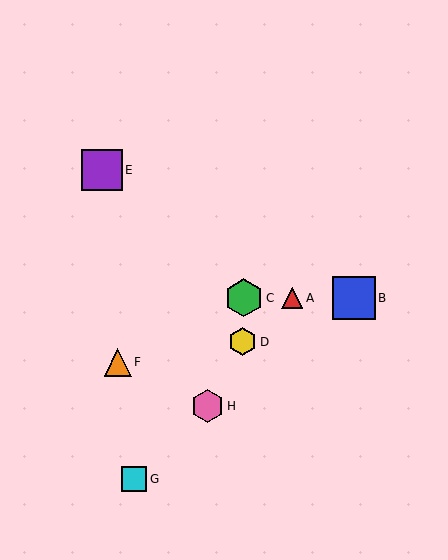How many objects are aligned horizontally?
3 objects (A, B, C) are aligned horizontally.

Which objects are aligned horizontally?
Objects A, B, C are aligned horizontally.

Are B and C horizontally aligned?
Yes, both are at y≈298.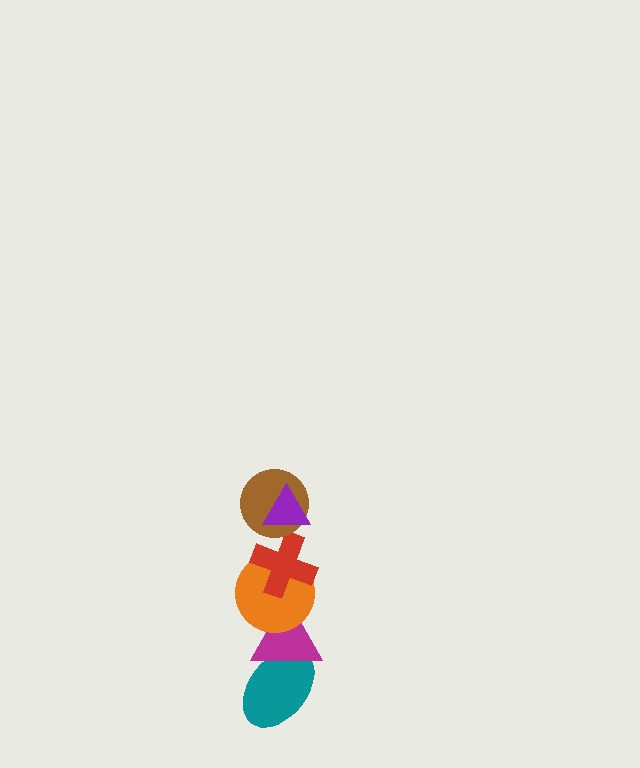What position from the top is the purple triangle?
The purple triangle is 1st from the top.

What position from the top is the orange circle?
The orange circle is 4th from the top.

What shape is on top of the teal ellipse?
The magenta triangle is on top of the teal ellipse.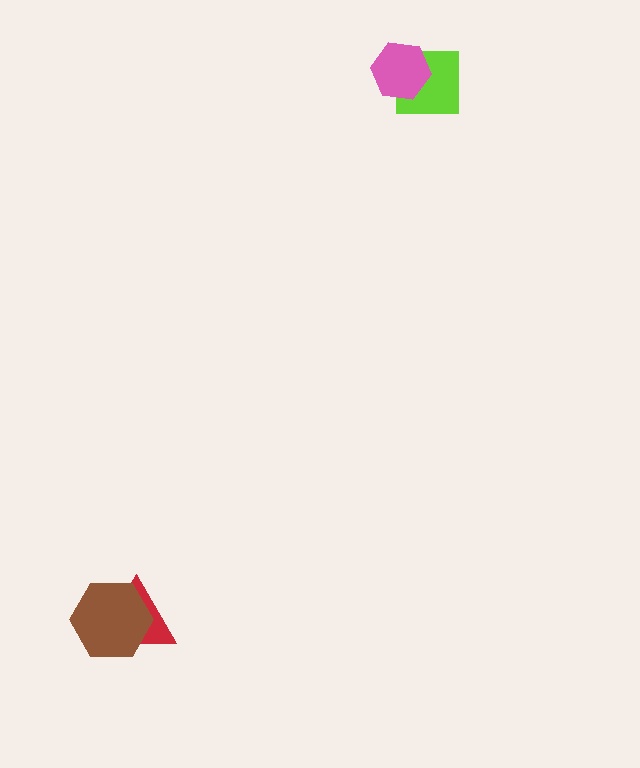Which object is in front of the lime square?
The pink hexagon is in front of the lime square.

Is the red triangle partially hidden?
Yes, it is partially covered by another shape.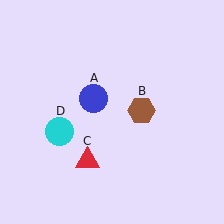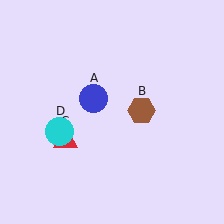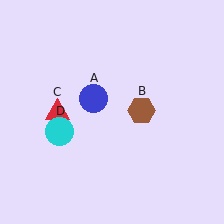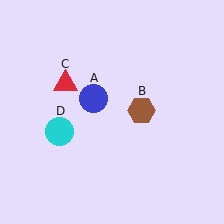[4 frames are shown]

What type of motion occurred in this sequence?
The red triangle (object C) rotated clockwise around the center of the scene.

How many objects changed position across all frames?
1 object changed position: red triangle (object C).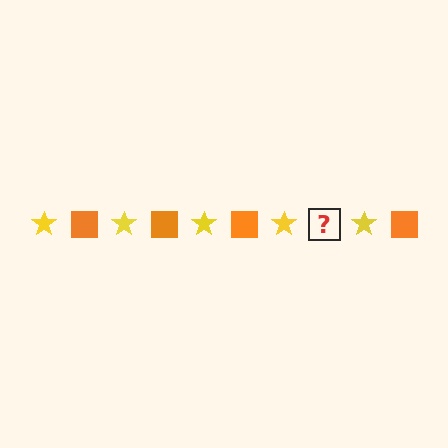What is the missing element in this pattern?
The missing element is an orange square.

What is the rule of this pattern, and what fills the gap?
The rule is that the pattern alternates between yellow star and orange square. The gap should be filled with an orange square.